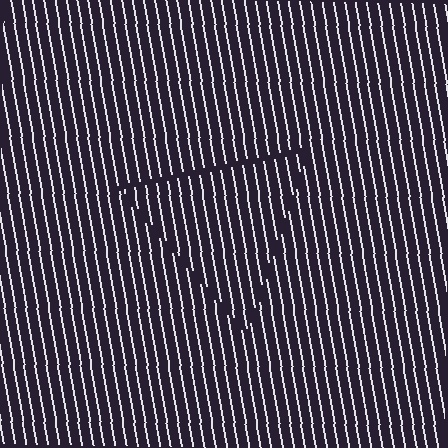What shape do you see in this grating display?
An illusory triangle. The interior of the shape contains the same grating, shifted by half a period — the contour is defined by the phase discontinuity where line-ends from the inner and outer gratings abut.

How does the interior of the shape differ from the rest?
The interior of the shape contains the same grating, shifted by half a period — the contour is defined by the phase discontinuity where line-ends from the inner and outer gratings abut.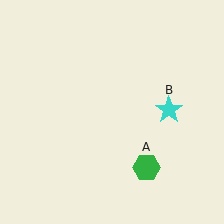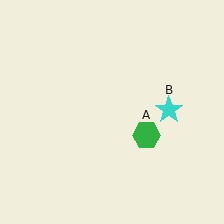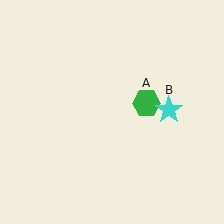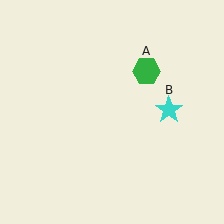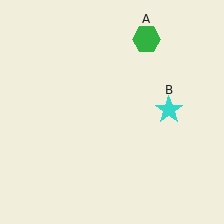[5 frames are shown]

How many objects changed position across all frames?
1 object changed position: green hexagon (object A).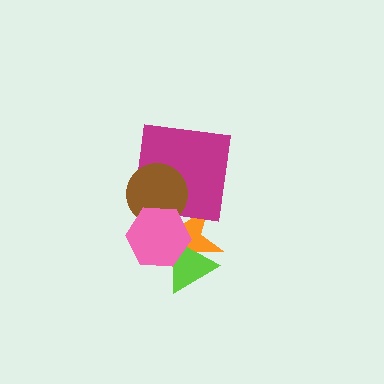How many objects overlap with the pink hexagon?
3 objects overlap with the pink hexagon.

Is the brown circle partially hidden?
Yes, it is partially covered by another shape.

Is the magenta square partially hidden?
Yes, it is partially covered by another shape.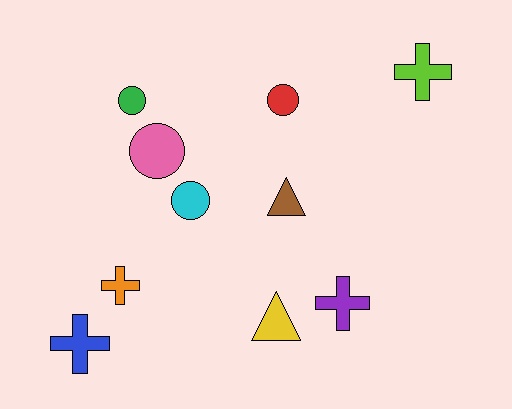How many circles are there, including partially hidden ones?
There are 4 circles.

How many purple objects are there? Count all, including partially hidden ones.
There is 1 purple object.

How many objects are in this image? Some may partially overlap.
There are 10 objects.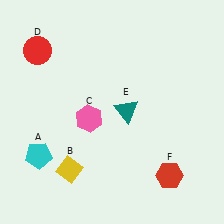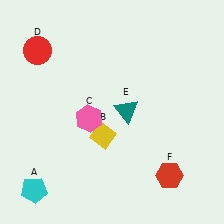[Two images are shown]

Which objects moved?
The objects that moved are: the cyan pentagon (A), the yellow diamond (B).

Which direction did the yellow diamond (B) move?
The yellow diamond (B) moved up.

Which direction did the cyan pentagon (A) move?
The cyan pentagon (A) moved down.